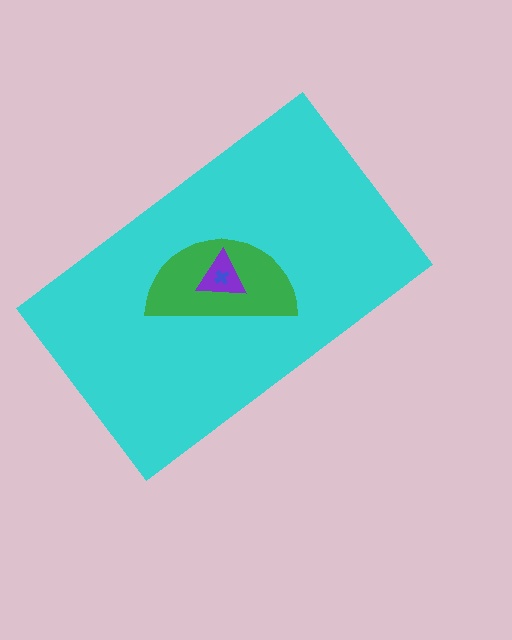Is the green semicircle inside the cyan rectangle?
Yes.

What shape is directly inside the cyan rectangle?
The green semicircle.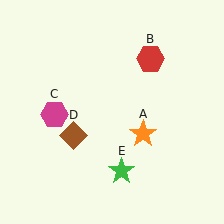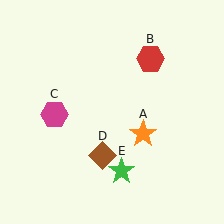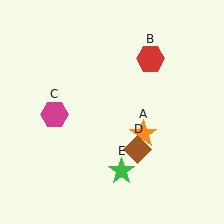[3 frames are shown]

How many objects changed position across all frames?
1 object changed position: brown diamond (object D).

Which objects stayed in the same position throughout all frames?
Orange star (object A) and red hexagon (object B) and magenta hexagon (object C) and green star (object E) remained stationary.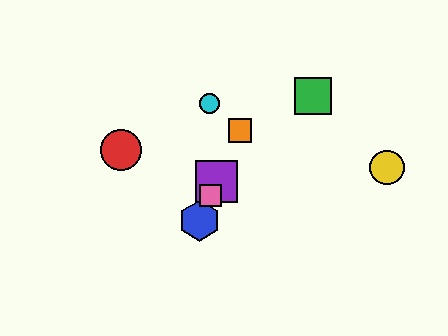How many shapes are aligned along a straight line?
4 shapes (the blue hexagon, the purple square, the orange square, the pink square) are aligned along a straight line.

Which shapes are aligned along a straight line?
The blue hexagon, the purple square, the orange square, the pink square are aligned along a straight line.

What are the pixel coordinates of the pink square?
The pink square is at (211, 196).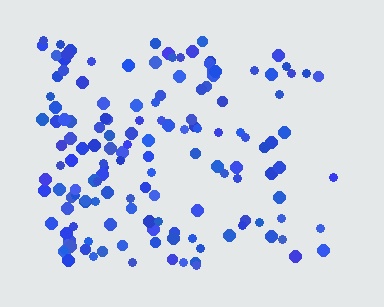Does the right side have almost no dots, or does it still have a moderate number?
Still a moderate number, just noticeably fewer than the left.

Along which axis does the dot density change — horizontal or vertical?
Horizontal.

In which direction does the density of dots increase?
From right to left, with the left side densest.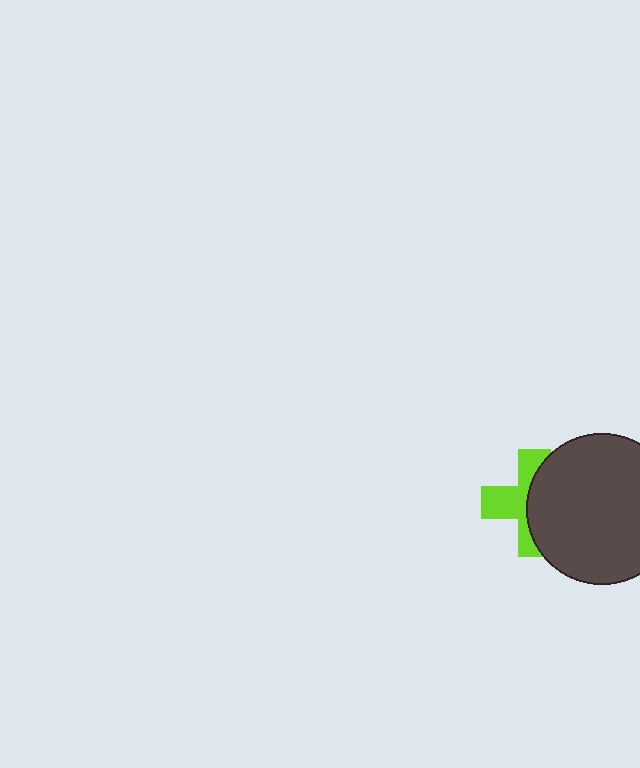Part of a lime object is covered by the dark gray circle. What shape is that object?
It is a cross.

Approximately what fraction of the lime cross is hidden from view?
Roughly 52% of the lime cross is hidden behind the dark gray circle.